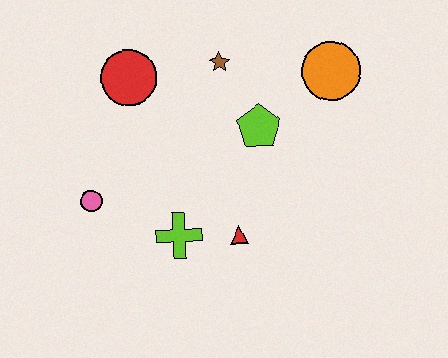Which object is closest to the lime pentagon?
The brown star is closest to the lime pentagon.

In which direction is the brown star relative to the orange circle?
The brown star is to the left of the orange circle.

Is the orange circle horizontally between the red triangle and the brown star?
No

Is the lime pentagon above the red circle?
No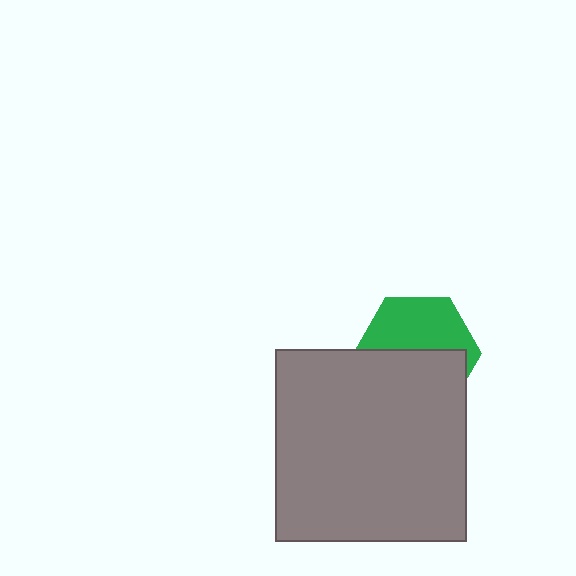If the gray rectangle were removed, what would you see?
You would see the complete green hexagon.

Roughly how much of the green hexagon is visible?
About half of it is visible (roughly 48%).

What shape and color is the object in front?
The object in front is a gray rectangle.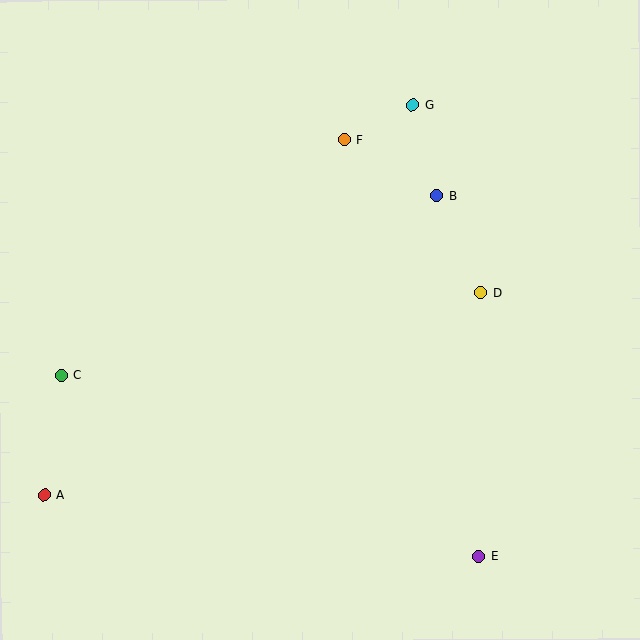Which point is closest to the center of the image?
Point D at (481, 293) is closest to the center.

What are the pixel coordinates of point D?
Point D is at (481, 293).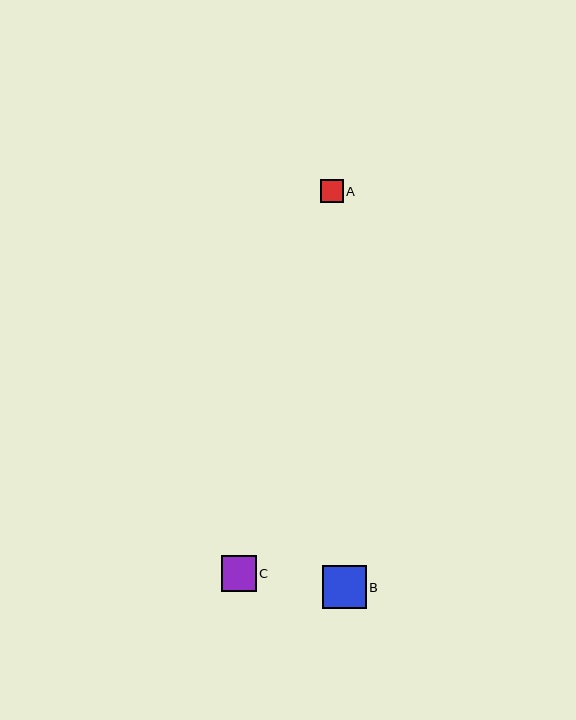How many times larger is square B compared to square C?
Square B is approximately 1.2 times the size of square C.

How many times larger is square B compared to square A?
Square B is approximately 1.9 times the size of square A.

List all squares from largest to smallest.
From largest to smallest: B, C, A.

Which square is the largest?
Square B is the largest with a size of approximately 43 pixels.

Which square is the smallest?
Square A is the smallest with a size of approximately 23 pixels.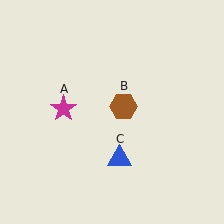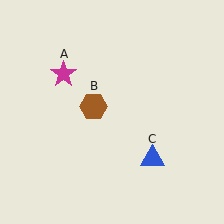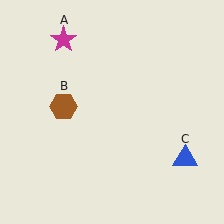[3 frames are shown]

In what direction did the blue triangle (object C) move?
The blue triangle (object C) moved right.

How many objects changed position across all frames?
3 objects changed position: magenta star (object A), brown hexagon (object B), blue triangle (object C).